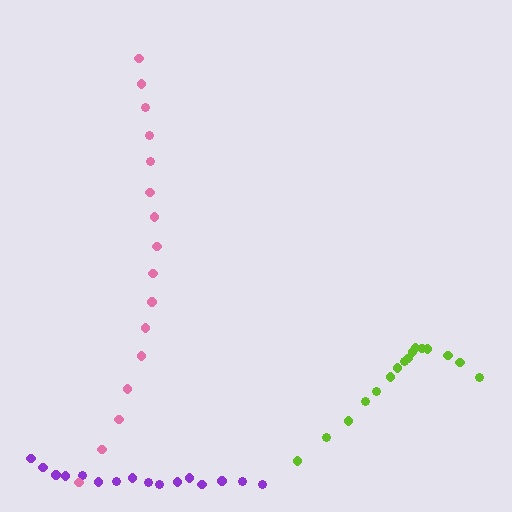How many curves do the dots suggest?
There are 3 distinct paths.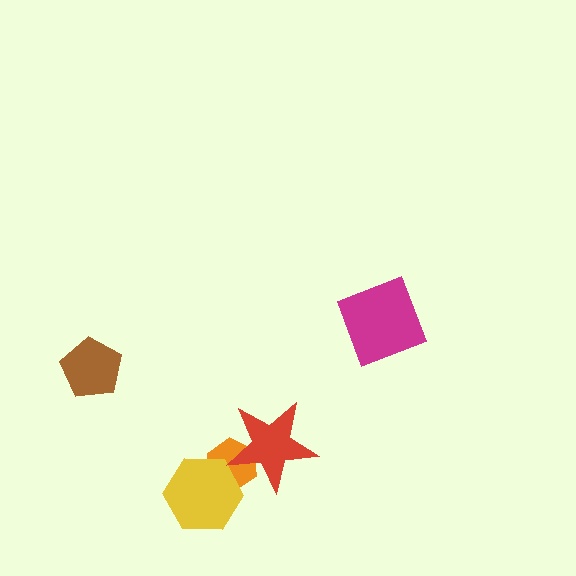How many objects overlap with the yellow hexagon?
1 object overlaps with the yellow hexagon.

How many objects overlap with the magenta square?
0 objects overlap with the magenta square.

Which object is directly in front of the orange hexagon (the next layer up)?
The yellow hexagon is directly in front of the orange hexagon.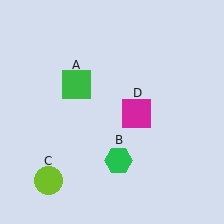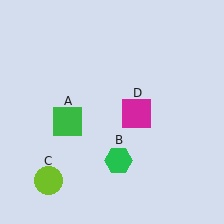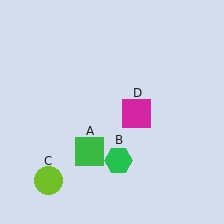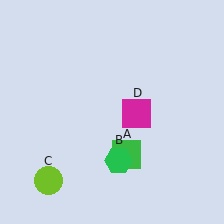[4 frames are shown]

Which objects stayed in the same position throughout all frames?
Green hexagon (object B) and lime circle (object C) and magenta square (object D) remained stationary.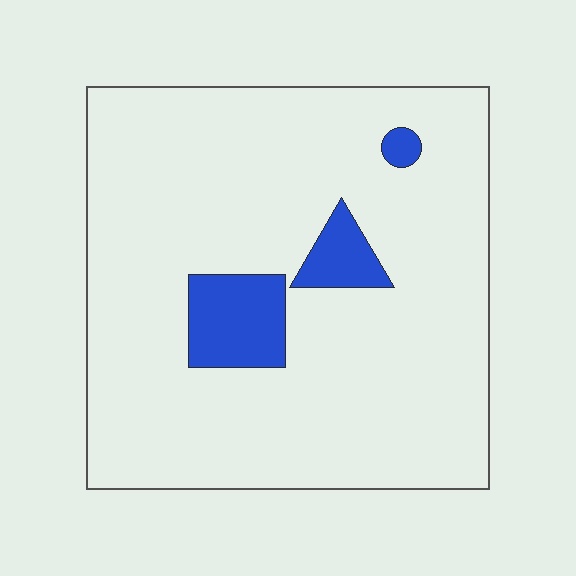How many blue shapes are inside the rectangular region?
3.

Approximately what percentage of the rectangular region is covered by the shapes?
Approximately 10%.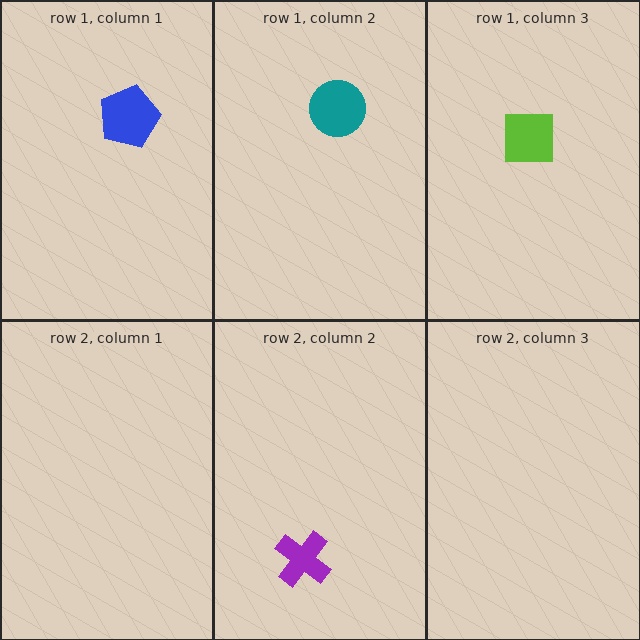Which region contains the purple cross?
The row 2, column 2 region.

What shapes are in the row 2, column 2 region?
The purple cross.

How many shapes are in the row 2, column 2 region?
1.